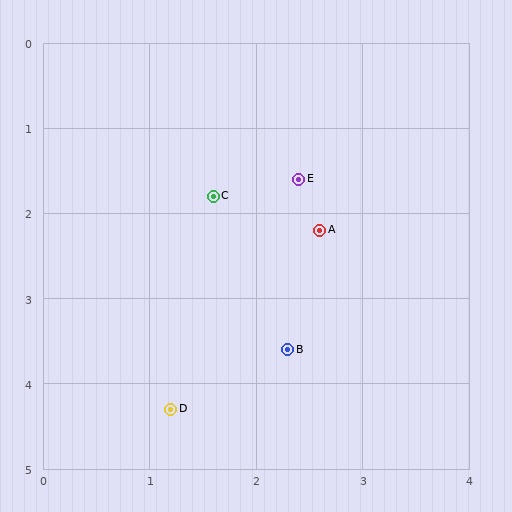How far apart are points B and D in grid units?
Points B and D are about 1.3 grid units apart.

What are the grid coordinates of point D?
Point D is at approximately (1.2, 4.3).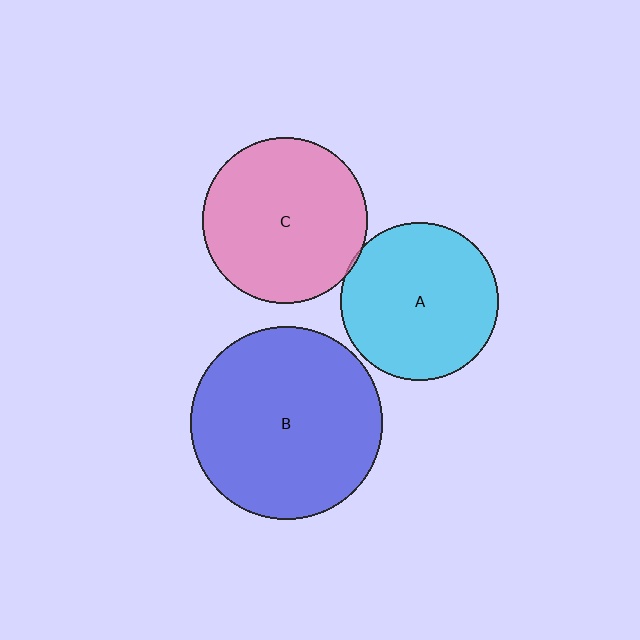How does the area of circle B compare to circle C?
Approximately 1.4 times.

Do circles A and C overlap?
Yes.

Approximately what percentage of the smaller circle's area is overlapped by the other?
Approximately 5%.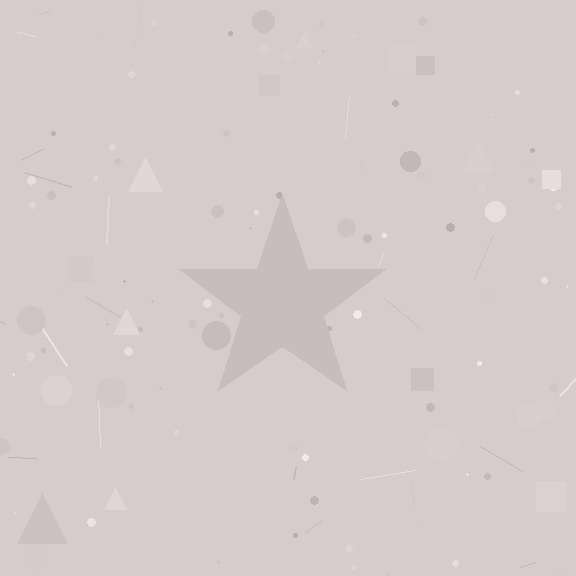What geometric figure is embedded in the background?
A star is embedded in the background.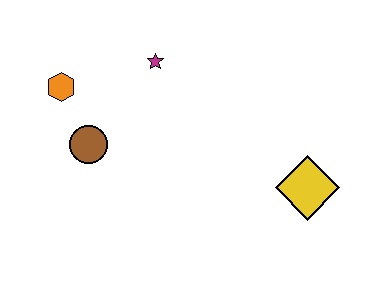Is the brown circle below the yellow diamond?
No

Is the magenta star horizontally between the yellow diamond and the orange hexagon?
Yes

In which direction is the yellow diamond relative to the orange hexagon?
The yellow diamond is to the right of the orange hexagon.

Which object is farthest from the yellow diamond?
The orange hexagon is farthest from the yellow diamond.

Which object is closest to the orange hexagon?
The brown circle is closest to the orange hexagon.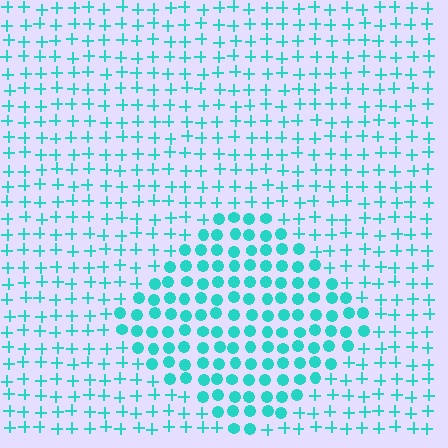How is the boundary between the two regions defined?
The boundary is defined by a change in element shape: circles inside vs. plus signs outside. All elements share the same color and spacing.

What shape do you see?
I see a diamond.